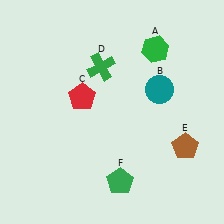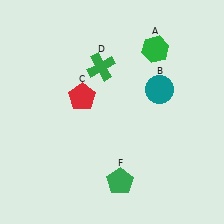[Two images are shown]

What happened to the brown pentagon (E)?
The brown pentagon (E) was removed in Image 2. It was in the bottom-right area of Image 1.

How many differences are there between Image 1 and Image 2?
There is 1 difference between the two images.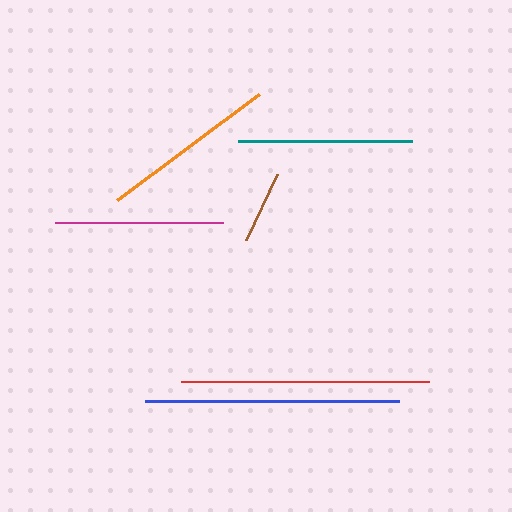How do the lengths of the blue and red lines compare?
The blue and red lines are approximately the same length.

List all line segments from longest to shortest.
From longest to shortest: blue, red, orange, teal, magenta, brown.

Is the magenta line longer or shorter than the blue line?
The blue line is longer than the magenta line.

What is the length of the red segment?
The red segment is approximately 248 pixels long.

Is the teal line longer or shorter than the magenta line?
The teal line is longer than the magenta line.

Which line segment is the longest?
The blue line is the longest at approximately 253 pixels.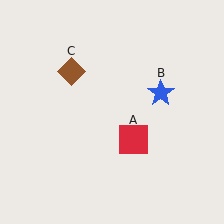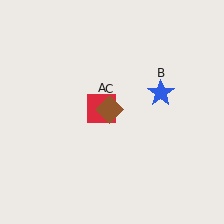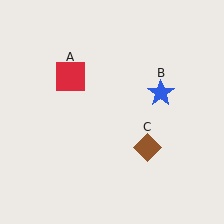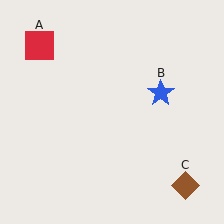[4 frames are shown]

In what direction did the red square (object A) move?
The red square (object A) moved up and to the left.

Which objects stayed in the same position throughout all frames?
Blue star (object B) remained stationary.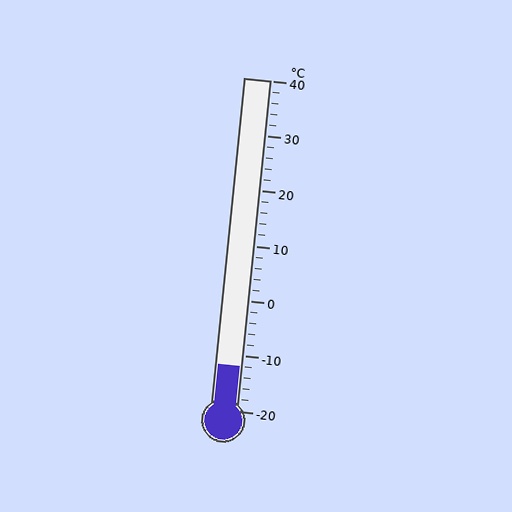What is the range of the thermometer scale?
The thermometer scale ranges from -20°C to 40°C.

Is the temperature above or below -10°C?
The temperature is below -10°C.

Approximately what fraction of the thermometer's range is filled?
The thermometer is filled to approximately 15% of its range.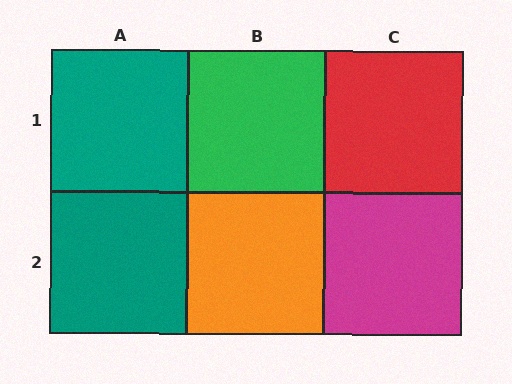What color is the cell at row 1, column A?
Teal.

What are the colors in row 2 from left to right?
Teal, orange, magenta.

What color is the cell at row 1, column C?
Red.